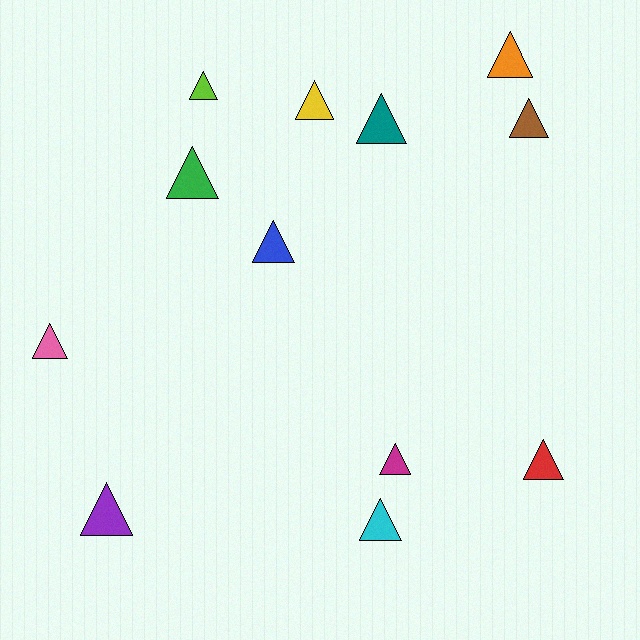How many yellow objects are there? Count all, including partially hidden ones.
There is 1 yellow object.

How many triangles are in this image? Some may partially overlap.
There are 12 triangles.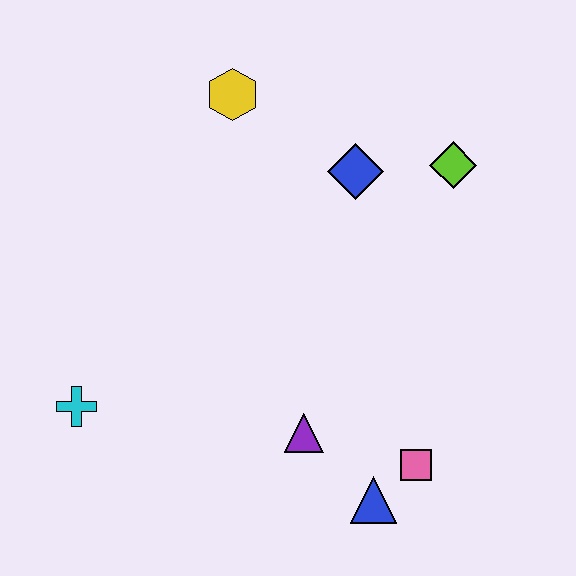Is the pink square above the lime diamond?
No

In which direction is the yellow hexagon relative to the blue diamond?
The yellow hexagon is to the left of the blue diamond.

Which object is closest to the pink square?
The blue triangle is closest to the pink square.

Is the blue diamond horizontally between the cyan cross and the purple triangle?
No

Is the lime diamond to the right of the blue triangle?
Yes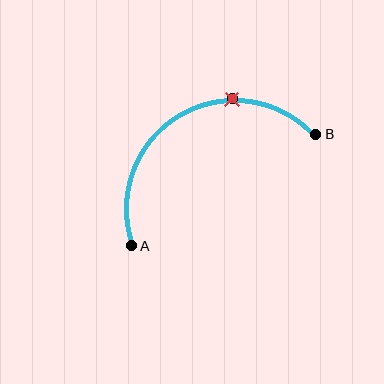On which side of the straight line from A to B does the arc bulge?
The arc bulges above the straight line connecting A and B.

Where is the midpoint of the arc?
The arc midpoint is the point on the curve farthest from the straight line joining A and B. It sits above that line.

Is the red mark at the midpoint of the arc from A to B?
No. The red mark lies on the arc but is closer to endpoint B. The arc midpoint would be at the point on the curve equidistant along the arc from both A and B.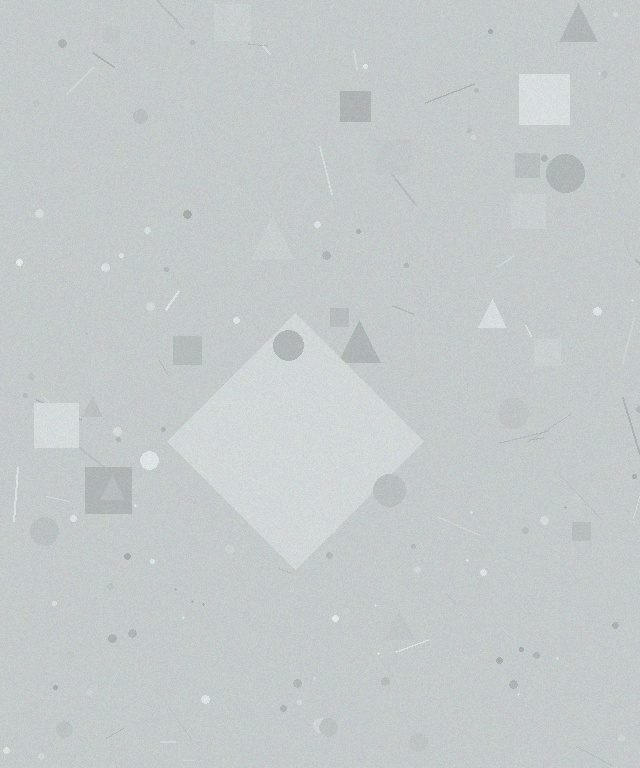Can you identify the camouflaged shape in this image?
The camouflaged shape is a diamond.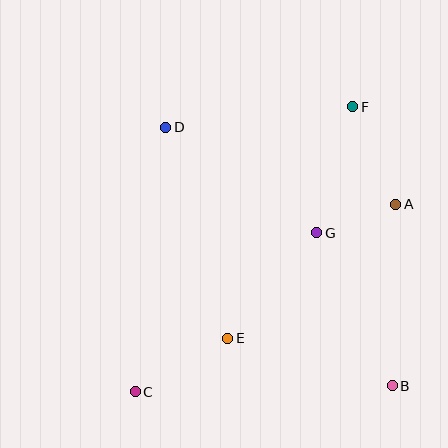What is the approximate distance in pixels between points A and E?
The distance between A and E is approximately 215 pixels.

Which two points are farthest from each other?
Points C and F are farthest from each other.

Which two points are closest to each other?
Points A and G are closest to each other.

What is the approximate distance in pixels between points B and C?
The distance between B and C is approximately 257 pixels.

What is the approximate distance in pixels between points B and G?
The distance between B and G is approximately 171 pixels.